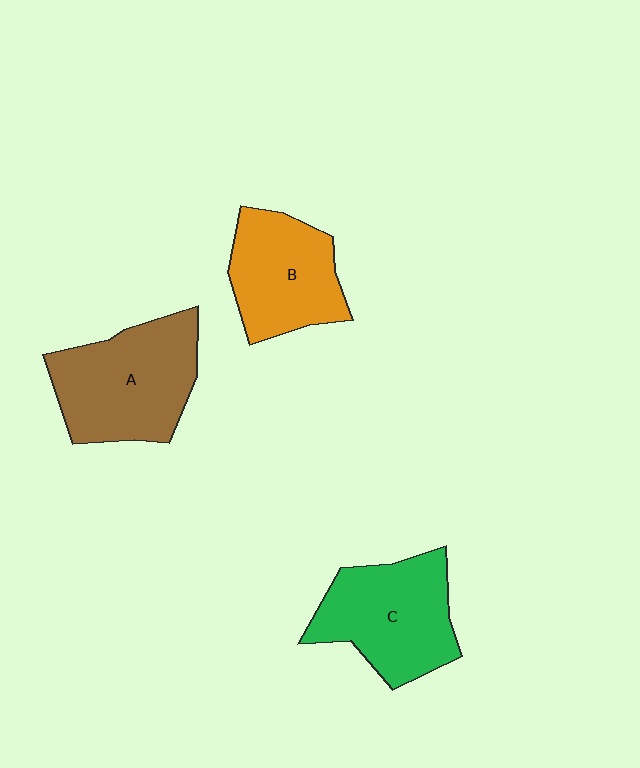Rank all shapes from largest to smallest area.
From largest to smallest: A (brown), C (green), B (orange).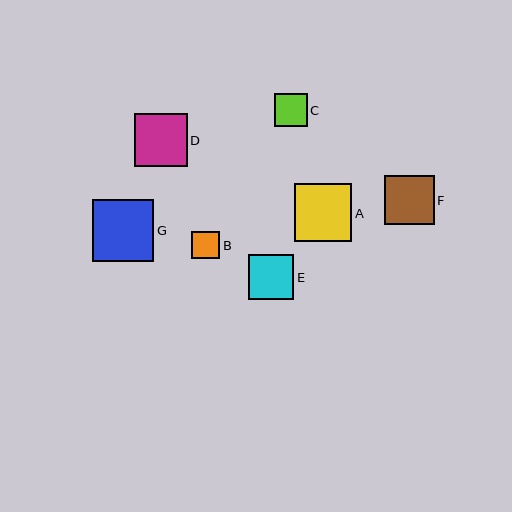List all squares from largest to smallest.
From largest to smallest: G, A, D, F, E, C, B.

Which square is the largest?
Square G is the largest with a size of approximately 61 pixels.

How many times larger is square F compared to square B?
Square F is approximately 1.8 times the size of square B.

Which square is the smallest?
Square B is the smallest with a size of approximately 28 pixels.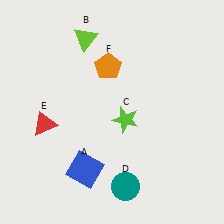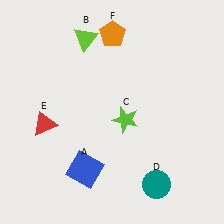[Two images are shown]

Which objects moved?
The objects that moved are: the teal circle (D), the orange pentagon (F).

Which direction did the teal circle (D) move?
The teal circle (D) moved right.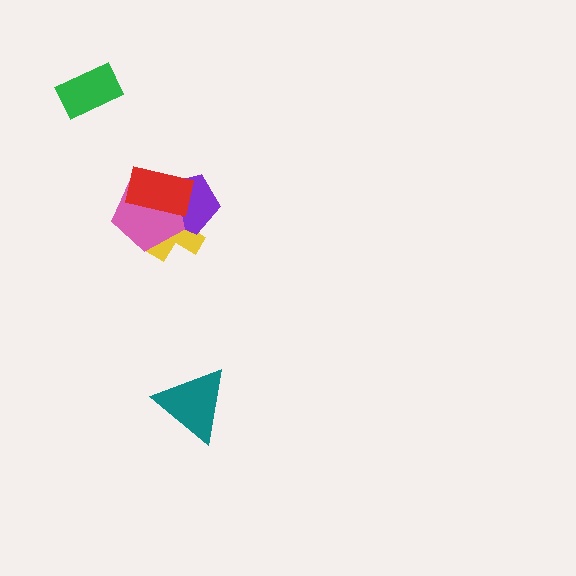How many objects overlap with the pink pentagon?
3 objects overlap with the pink pentagon.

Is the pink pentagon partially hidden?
Yes, it is partially covered by another shape.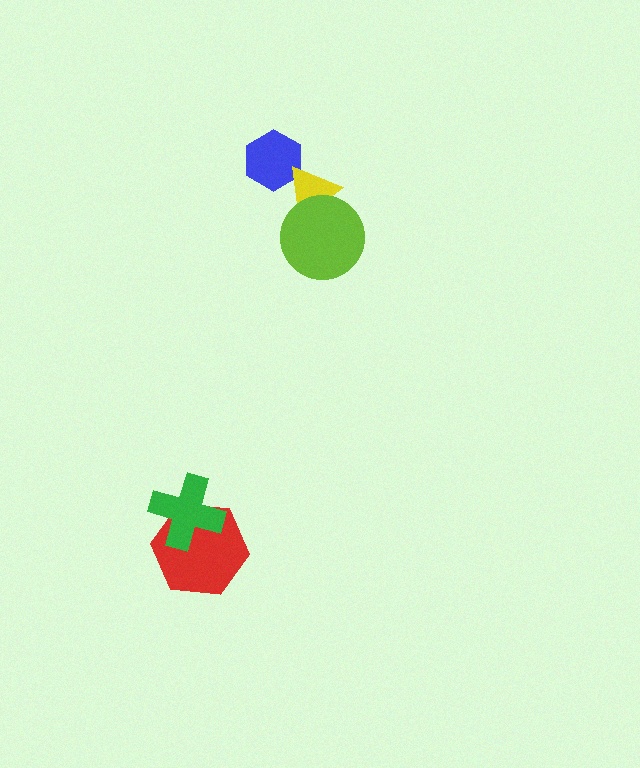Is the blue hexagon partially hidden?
Yes, it is partially covered by another shape.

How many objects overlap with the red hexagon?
1 object overlaps with the red hexagon.